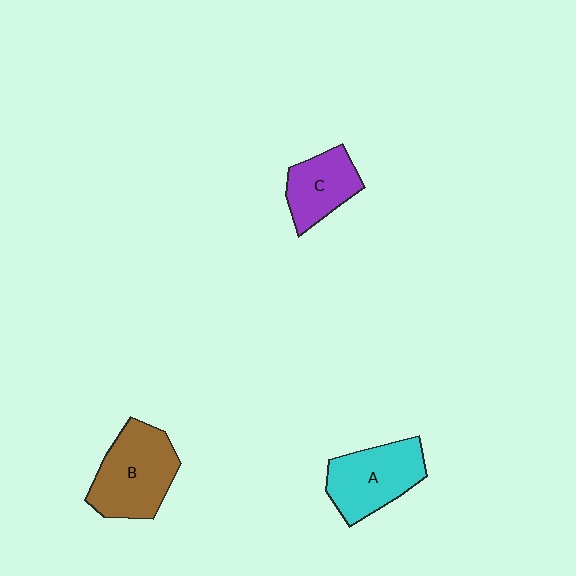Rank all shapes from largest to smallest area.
From largest to smallest: B (brown), A (cyan), C (purple).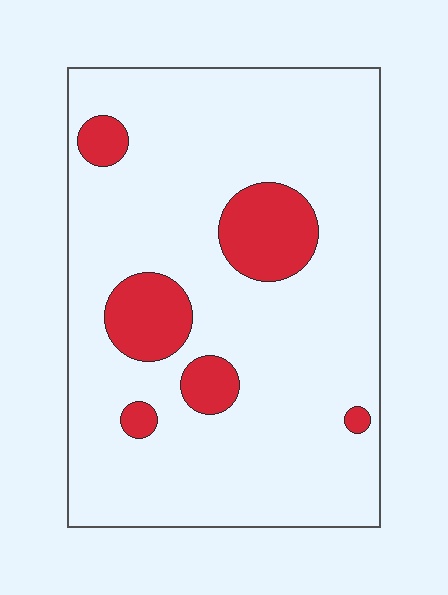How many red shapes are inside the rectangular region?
6.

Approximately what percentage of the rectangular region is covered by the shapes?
Approximately 15%.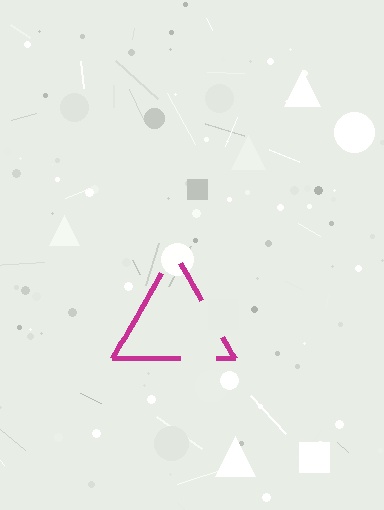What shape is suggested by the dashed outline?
The dashed outline suggests a triangle.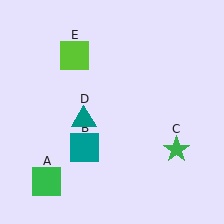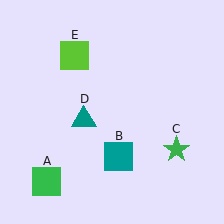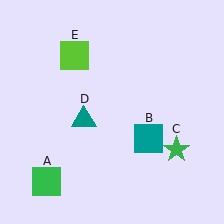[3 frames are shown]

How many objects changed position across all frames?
1 object changed position: teal square (object B).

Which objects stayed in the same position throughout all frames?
Green square (object A) and green star (object C) and teal triangle (object D) and lime square (object E) remained stationary.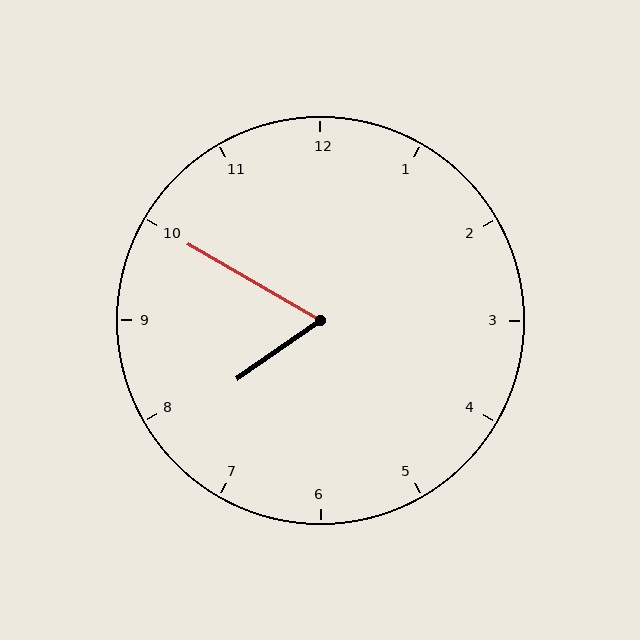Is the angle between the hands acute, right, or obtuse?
It is acute.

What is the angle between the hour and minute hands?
Approximately 65 degrees.